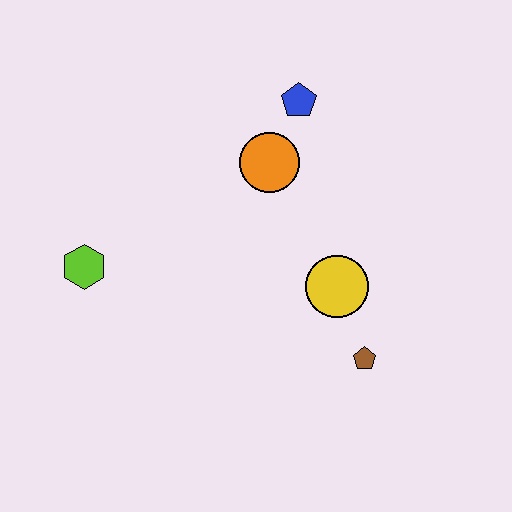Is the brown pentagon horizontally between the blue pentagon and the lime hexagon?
No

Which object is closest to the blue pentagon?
The orange circle is closest to the blue pentagon.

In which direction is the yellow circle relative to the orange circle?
The yellow circle is below the orange circle.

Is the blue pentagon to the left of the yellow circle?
Yes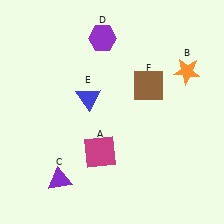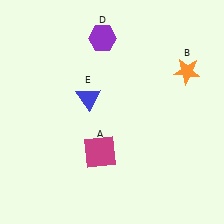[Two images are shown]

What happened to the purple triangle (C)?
The purple triangle (C) was removed in Image 2. It was in the bottom-left area of Image 1.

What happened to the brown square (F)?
The brown square (F) was removed in Image 2. It was in the top-right area of Image 1.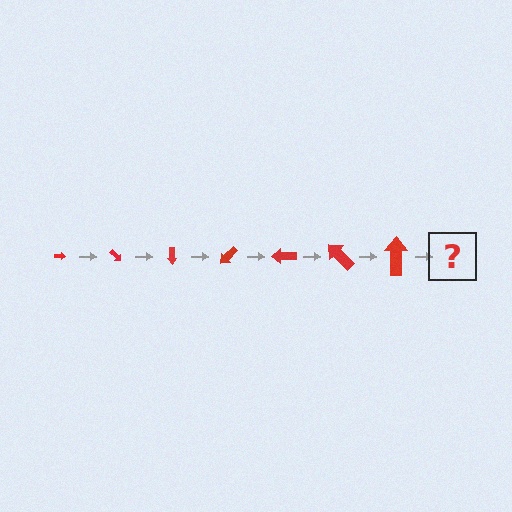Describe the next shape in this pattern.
It should be an arrow, larger than the previous one and rotated 315 degrees from the start.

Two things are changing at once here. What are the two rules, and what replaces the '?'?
The two rules are that the arrow grows larger each step and it rotates 45 degrees each step. The '?' should be an arrow, larger than the previous one and rotated 315 degrees from the start.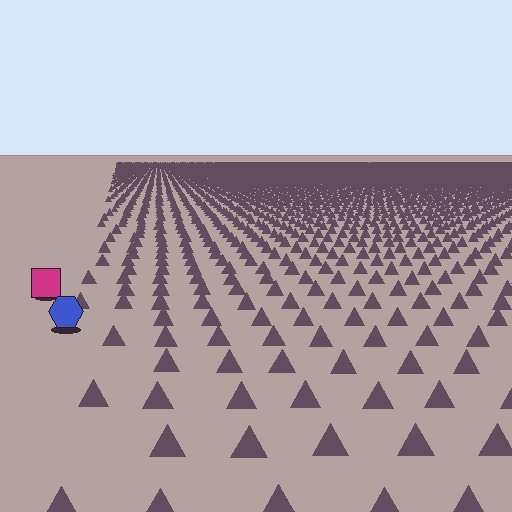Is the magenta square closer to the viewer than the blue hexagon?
No. The blue hexagon is closer — you can tell from the texture gradient: the ground texture is coarser near it.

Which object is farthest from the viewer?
The magenta square is farthest from the viewer. It appears smaller and the ground texture around it is denser.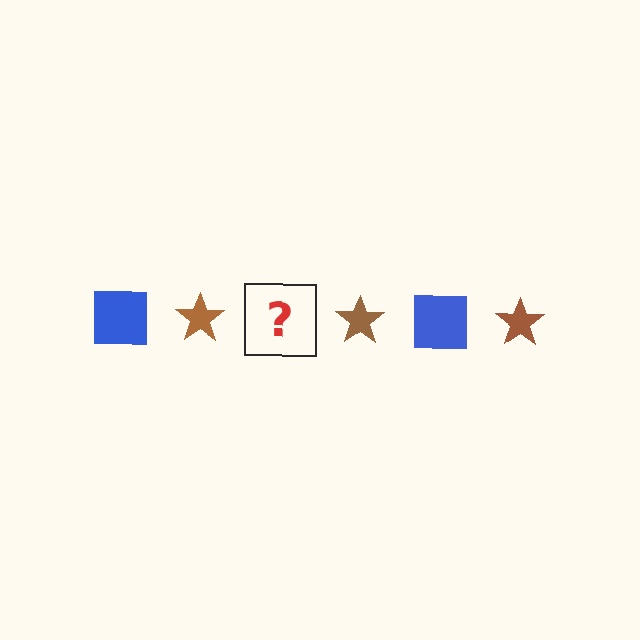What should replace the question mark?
The question mark should be replaced with a blue square.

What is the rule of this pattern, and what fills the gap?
The rule is that the pattern alternates between blue square and brown star. The gap should be filled with a blue square.